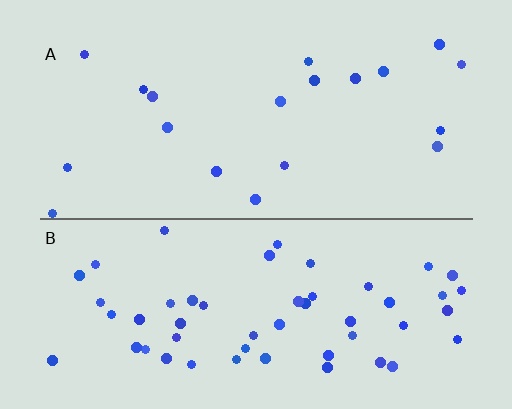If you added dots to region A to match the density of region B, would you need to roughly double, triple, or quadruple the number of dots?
Approximately triple.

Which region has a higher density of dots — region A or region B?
B (the bottom).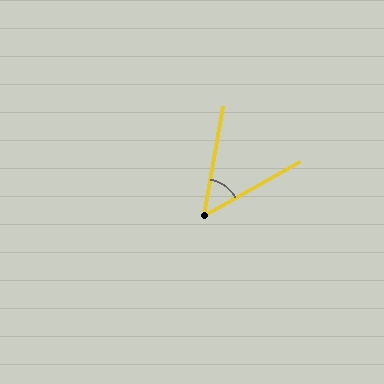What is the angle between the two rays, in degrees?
Approximately 50 degrees.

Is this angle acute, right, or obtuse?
It is acute.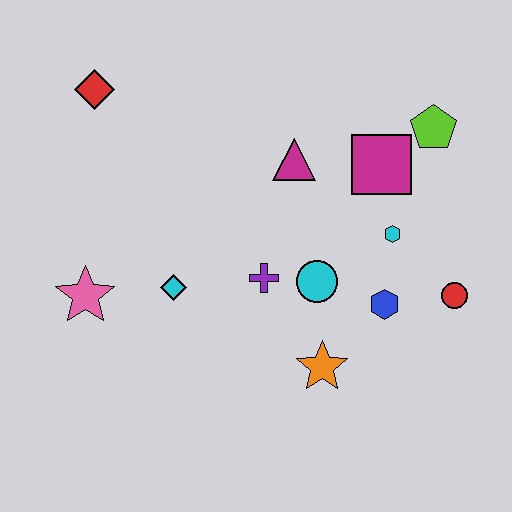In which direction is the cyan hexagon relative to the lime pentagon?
The cyan hexagon is below the lime pentagon.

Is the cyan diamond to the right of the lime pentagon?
No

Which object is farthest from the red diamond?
The red circle is farthest from the red diamond.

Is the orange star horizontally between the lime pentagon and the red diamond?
Yes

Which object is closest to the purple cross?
The cyan circle is closest to the purple cross.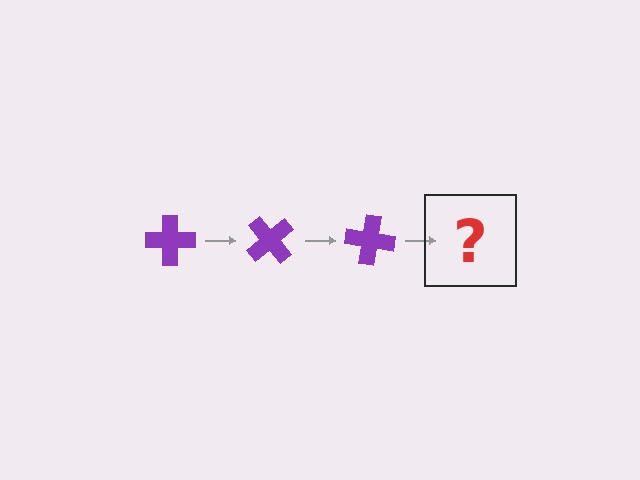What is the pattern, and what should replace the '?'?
The pattern is that the cross rotates 50 degrees each step. The '?' should be a purple cross rotated 150 degrees.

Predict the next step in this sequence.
The next step is a purple cross rotated 150 degrees.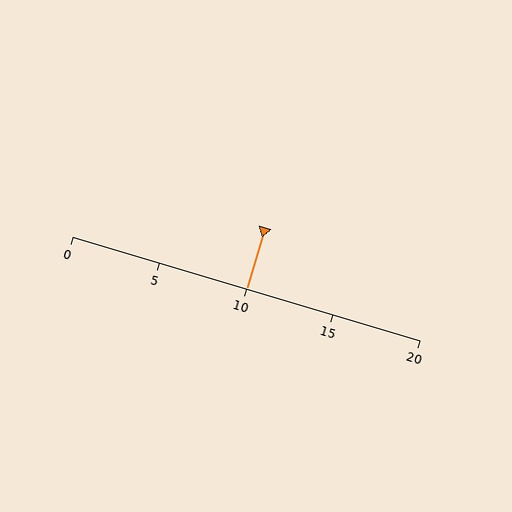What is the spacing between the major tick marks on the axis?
The major ticks are spaced 5 apart.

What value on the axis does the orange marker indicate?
The marker indicates approximately 10.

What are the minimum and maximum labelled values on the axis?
The axis runs from 0 to 20.